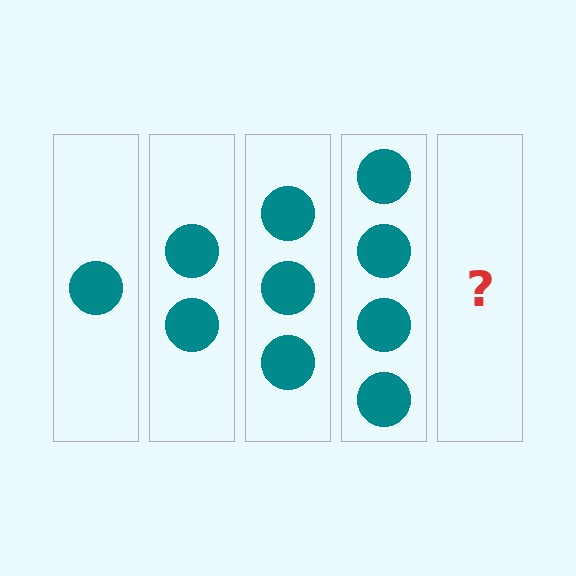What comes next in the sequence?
The next element should be 5 circles.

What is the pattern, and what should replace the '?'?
The pattern is that each step adds one more circle. The '?' should be 5 circles.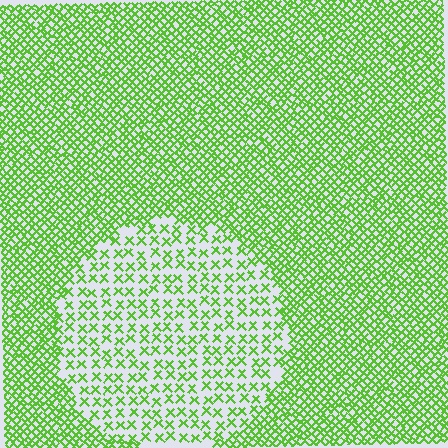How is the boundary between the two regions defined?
The boundary is defined by a change in element density (approximately 2.4x ratio). All elements are the same color, size, and shape.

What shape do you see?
I see a circle.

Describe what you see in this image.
The image contains small lime elements arranged at two different densities. A circle-shaped region is visible where the elements are less densely packed than the surrounding area.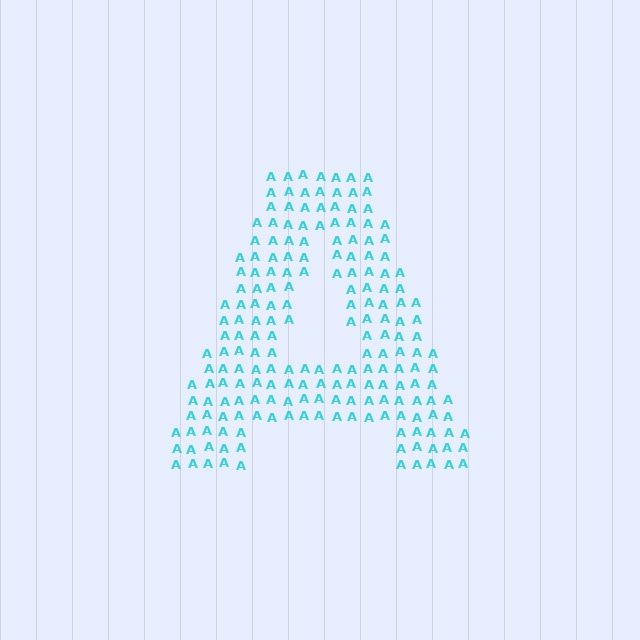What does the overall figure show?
The overall figure shows the letter A.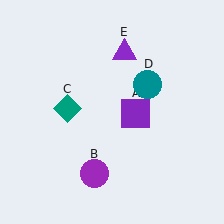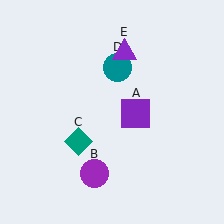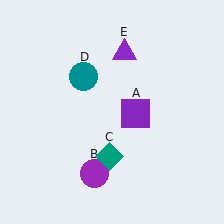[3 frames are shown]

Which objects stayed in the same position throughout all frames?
Purple square (object A) and purple circle (object B) and purple triangle (object E) remained stationary.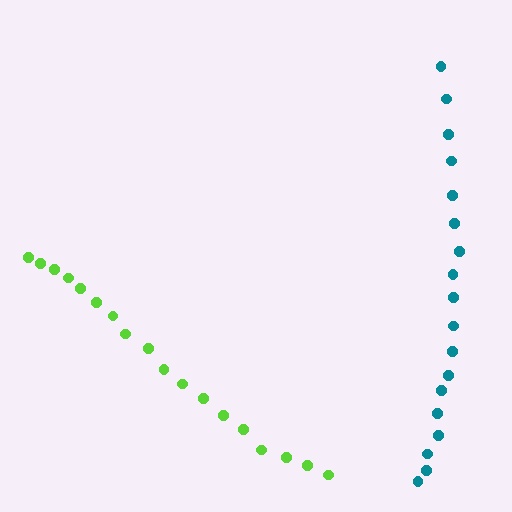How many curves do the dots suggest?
There are 2 distinct paths.